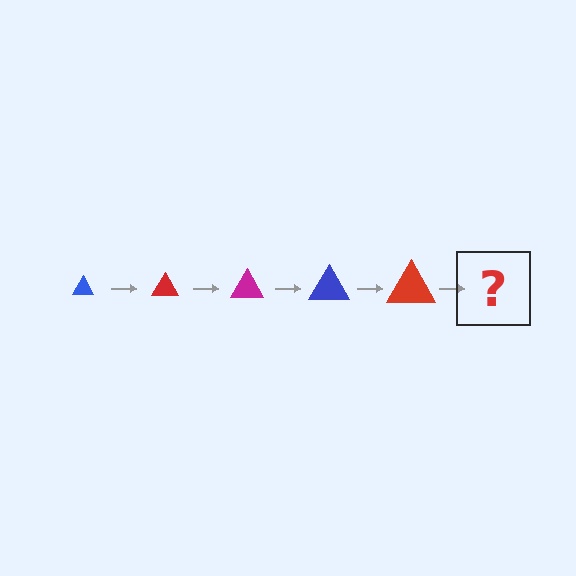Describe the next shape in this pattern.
It should be a magenta triangle, larger than the previous one.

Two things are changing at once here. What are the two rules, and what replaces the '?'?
The two rules are that the triangle grows larger each step and the color cycles through blue, red, and magenta. The '?' should be a magenta triangle, larger than the previous one.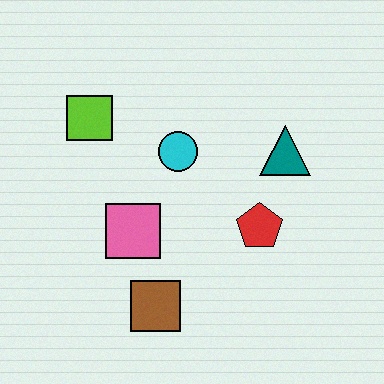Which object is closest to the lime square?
The cyan circle is closest to the lime square.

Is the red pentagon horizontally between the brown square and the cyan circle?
No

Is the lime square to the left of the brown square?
Yes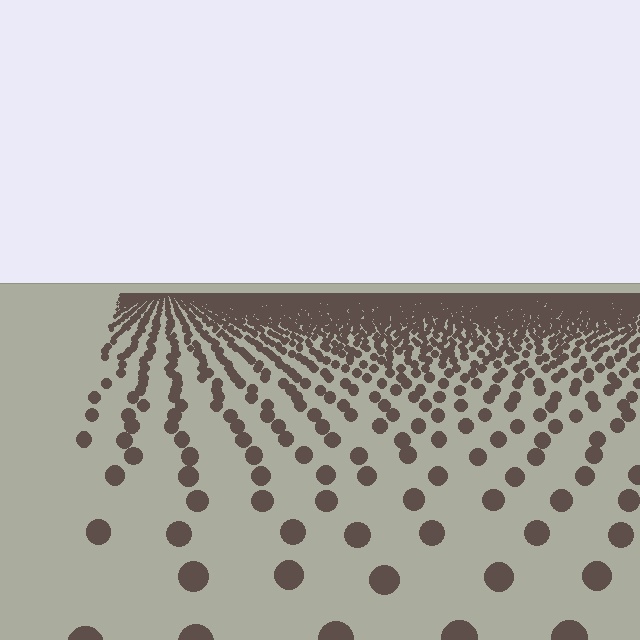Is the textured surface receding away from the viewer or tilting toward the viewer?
The surface is receding away from the viewer. Texture elements get smaller and denser toward the top.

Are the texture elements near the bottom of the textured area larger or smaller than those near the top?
Larger. Near the bottom, elements are closer to the viewer and appear at a bigger on-screen size.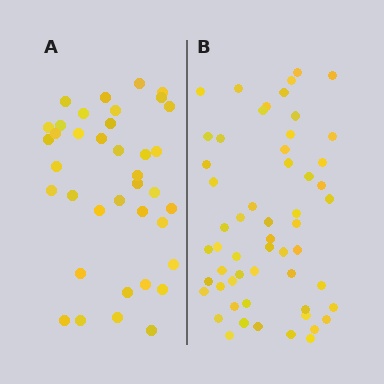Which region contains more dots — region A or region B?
Region B (the right region) has more dots.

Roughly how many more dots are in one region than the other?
Region B has approximately 20 more dots than region A.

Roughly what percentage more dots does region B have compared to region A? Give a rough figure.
About 45% more.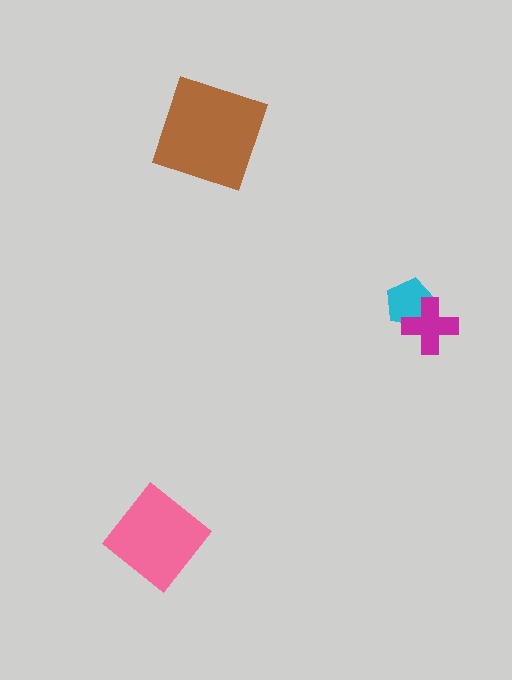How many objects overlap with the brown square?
0 objects overlap with the brown square.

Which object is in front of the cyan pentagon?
The magenta cross is in front of the cyan pentagon.